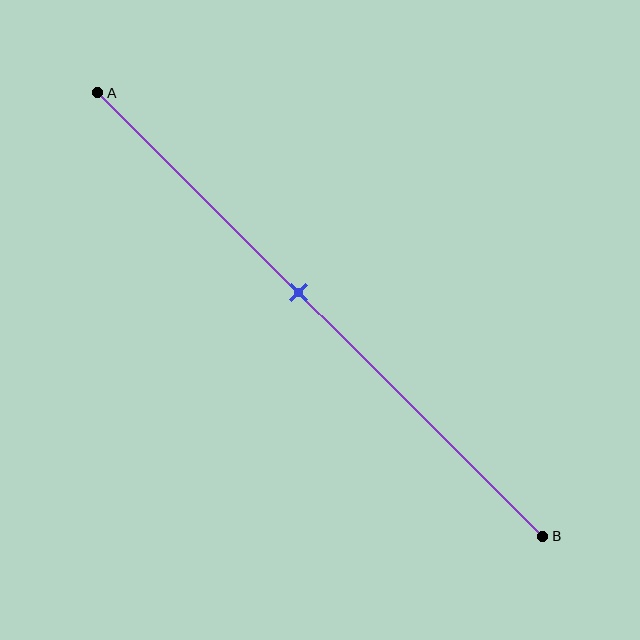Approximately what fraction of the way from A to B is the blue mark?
The blue mark is approximately 45% of the way from A to B.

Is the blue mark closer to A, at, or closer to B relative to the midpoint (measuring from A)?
The blue mark is closer to point A than the midpoint of segment AB.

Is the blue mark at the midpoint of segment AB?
No, the mark is at about 45% from A, not at the 50% midpoint.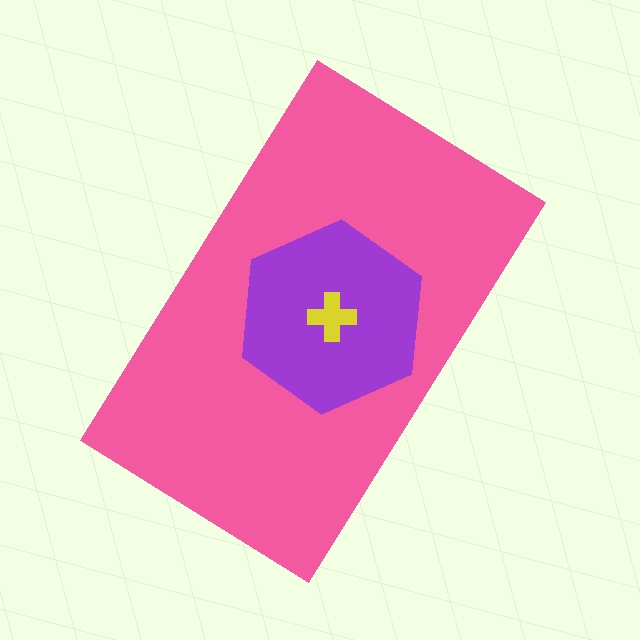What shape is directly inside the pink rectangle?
The purple hexagon.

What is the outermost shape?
The pink rectangle.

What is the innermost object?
The yellow cross.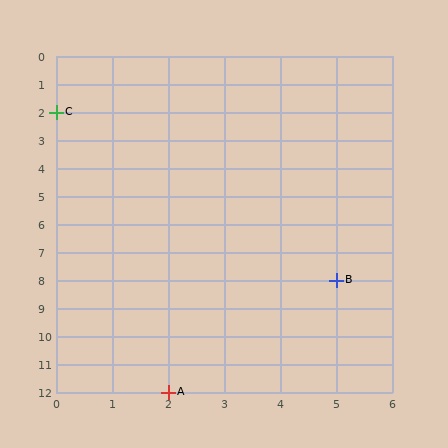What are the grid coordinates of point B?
Point B is at grid coordinates (5, 8).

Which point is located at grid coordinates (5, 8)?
Point B is at (5, 8).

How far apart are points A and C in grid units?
Points A and C are 2 columns and 10 rows apart (about 10.2 grid units diagonally).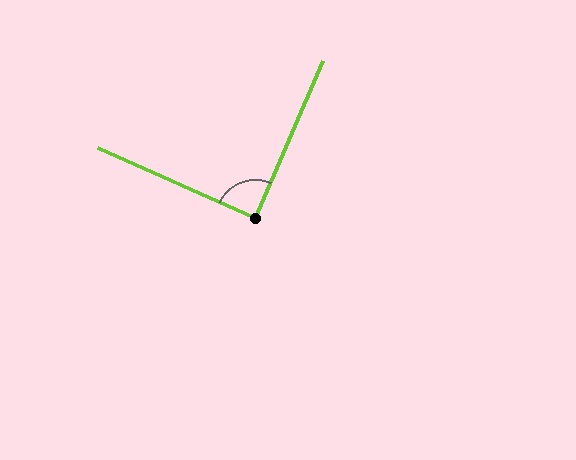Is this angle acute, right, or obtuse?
It is approximately a right angle.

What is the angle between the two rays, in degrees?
Approximately 89 degrees.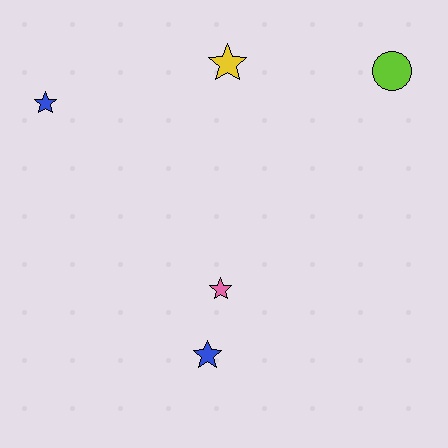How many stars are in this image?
There are 4 stars.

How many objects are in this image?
There are 5 objects.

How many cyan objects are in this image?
There are no cyan objects.